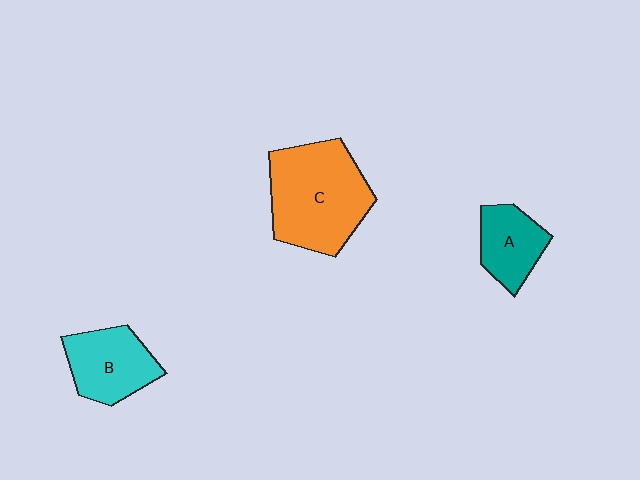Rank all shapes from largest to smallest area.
From largest to smallest: C (orange), B (cyan), A (teal).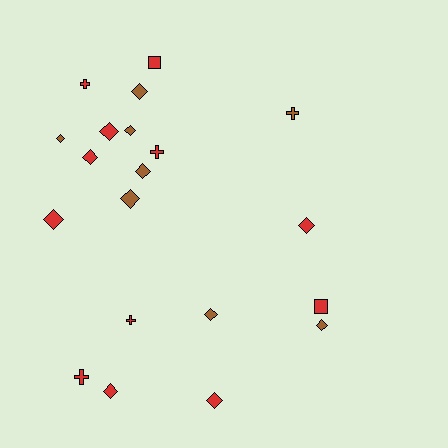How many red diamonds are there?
There are 6 red diamonds.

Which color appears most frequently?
Red, with 12 objects.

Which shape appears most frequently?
Diamond, with 13 objects.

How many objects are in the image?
There are 20 objects.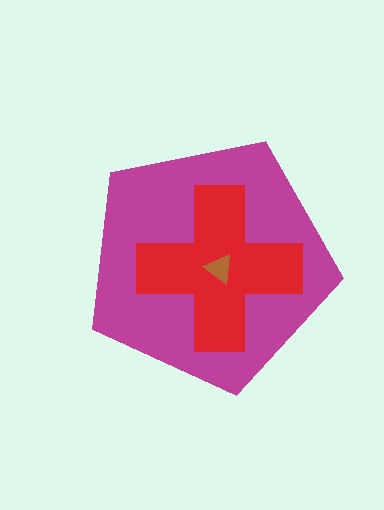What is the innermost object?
The brown triangle.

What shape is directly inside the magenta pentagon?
The red cross.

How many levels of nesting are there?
3.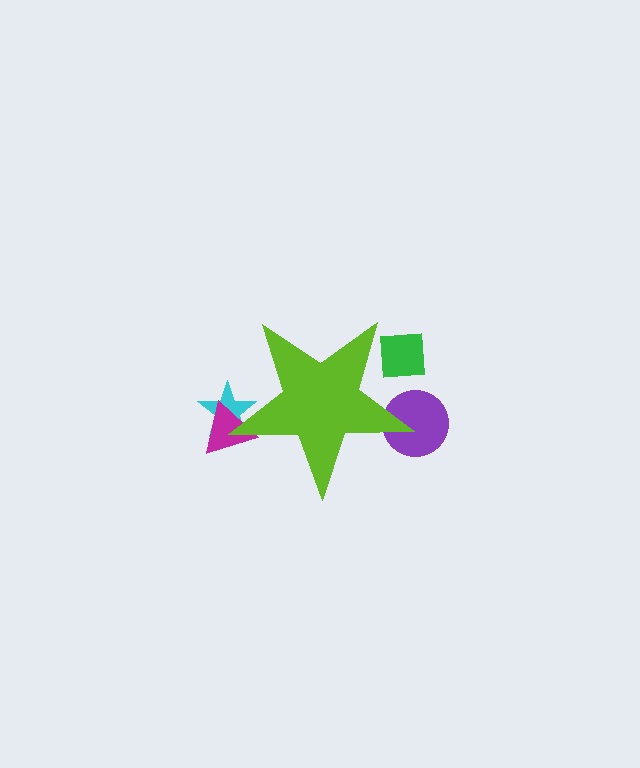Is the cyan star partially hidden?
Yes, the cyan star is partially hidden behind the lime star.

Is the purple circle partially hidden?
Yes, the purple circle is partially hidden behind the lime star.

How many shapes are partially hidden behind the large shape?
4 shapes are partially hidden.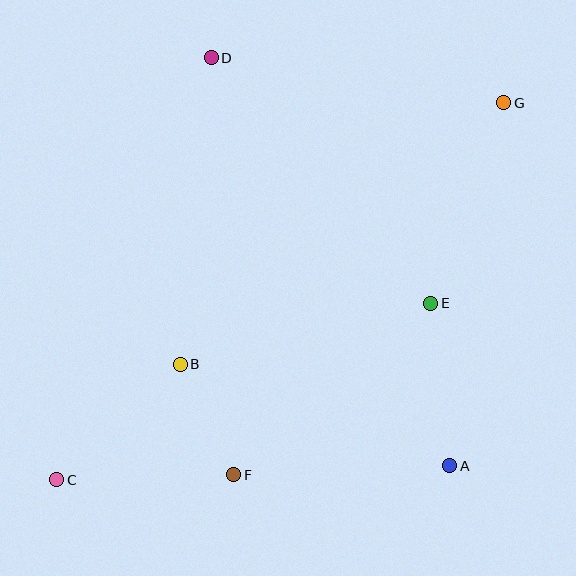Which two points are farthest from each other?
Points C and G are farthest from each other.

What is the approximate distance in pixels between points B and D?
The distance between B and D is approximately 308 pixels.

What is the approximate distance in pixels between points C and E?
The distance between C and E is approximately 413 pixels.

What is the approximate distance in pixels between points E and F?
The distance between E and F is approximately 261 pixels.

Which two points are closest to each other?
Points B and F are closest to each other.